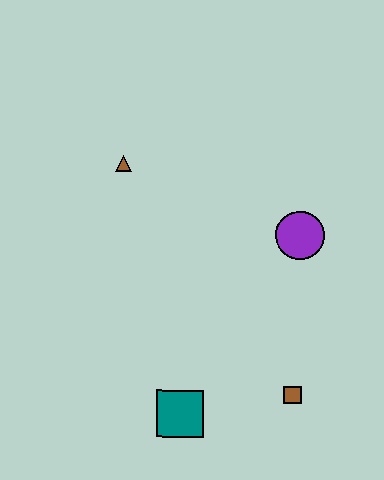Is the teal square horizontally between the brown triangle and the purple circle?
Yes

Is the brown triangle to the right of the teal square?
No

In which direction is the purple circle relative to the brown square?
The purple circle is above the brown square.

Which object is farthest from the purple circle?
The teal square is farthest from the purple circle.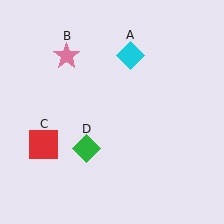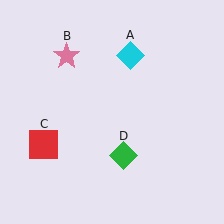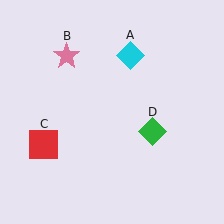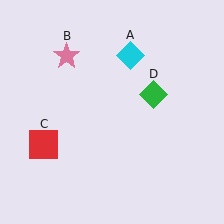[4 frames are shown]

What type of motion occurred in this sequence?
The green diamond (object D) rotated counterclockwise around the center of the scene.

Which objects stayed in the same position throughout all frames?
Cyan diamond (object A) and pink star (object B) and red square (object C) remained stationary.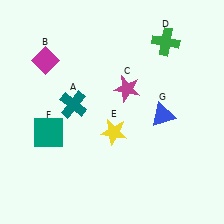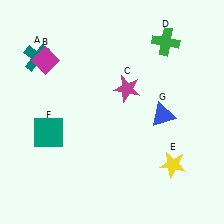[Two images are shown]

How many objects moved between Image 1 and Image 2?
2 objects moved between the two images.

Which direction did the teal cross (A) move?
The teal cross (A) moved up.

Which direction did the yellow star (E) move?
The yellow star (E) moved right.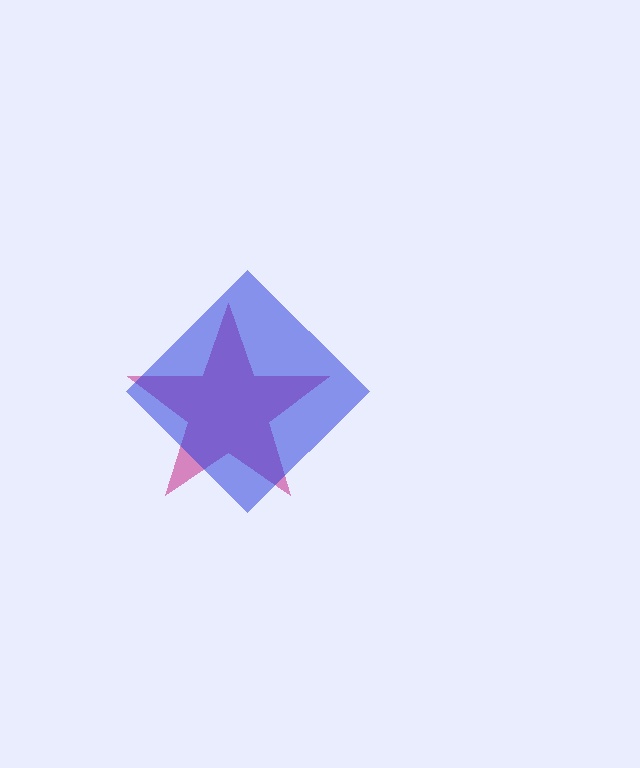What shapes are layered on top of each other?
The layered shapes are: a magenta star, a blue diamond.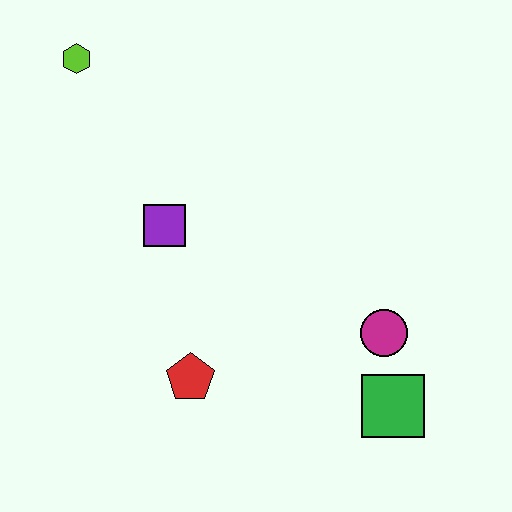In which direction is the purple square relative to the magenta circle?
The purple square is to the left of the magenta circle.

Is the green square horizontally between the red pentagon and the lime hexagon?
No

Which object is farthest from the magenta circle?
The lime hexagon is farthest from the magenta circle.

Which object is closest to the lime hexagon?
The purple square is closest to the lime hexagon.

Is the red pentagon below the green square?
No